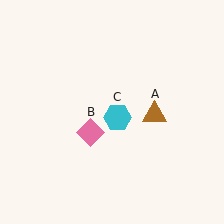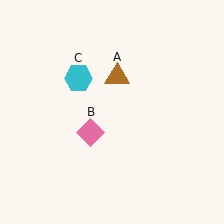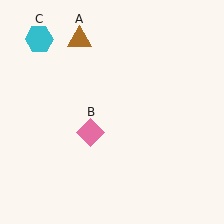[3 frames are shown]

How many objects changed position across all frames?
2 objects changed position: brown triangle (object A), cyan hexagon (object C).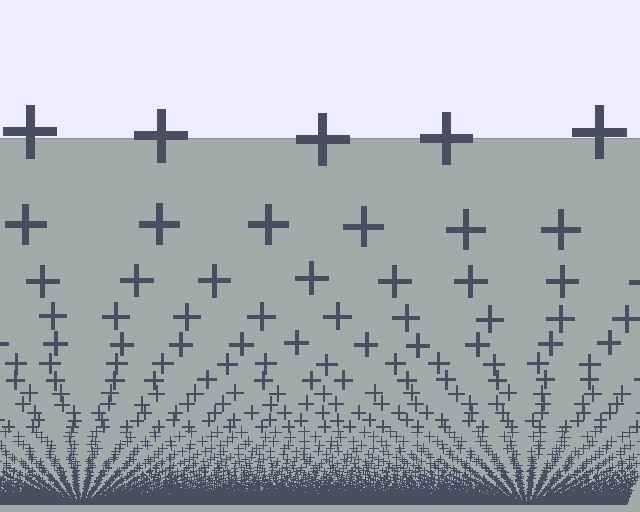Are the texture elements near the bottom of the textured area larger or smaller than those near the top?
Smaller. The gradient is inverted — elements near the bottom are smaller and denser.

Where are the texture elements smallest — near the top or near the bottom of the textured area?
Near the bottom.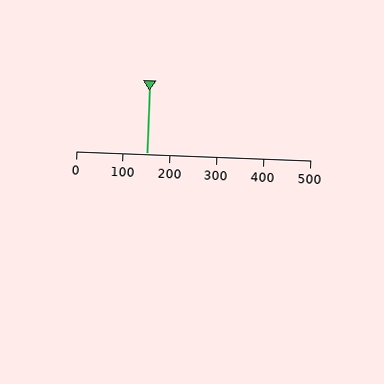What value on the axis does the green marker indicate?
The marker indicates approximately 150.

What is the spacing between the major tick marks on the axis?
The major ticks are spaced 100 apart.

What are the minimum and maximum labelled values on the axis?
The axis runs from 0 to 500.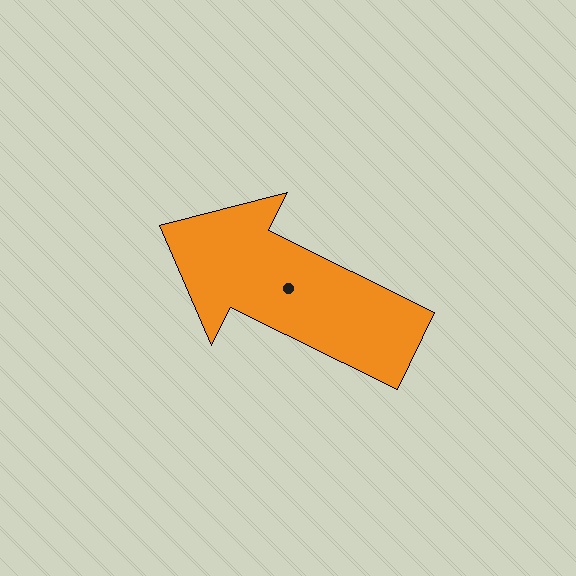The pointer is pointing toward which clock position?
Roughly 10 o'clock.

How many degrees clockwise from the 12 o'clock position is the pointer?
Approximately 296 degrees.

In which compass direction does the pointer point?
Northwest.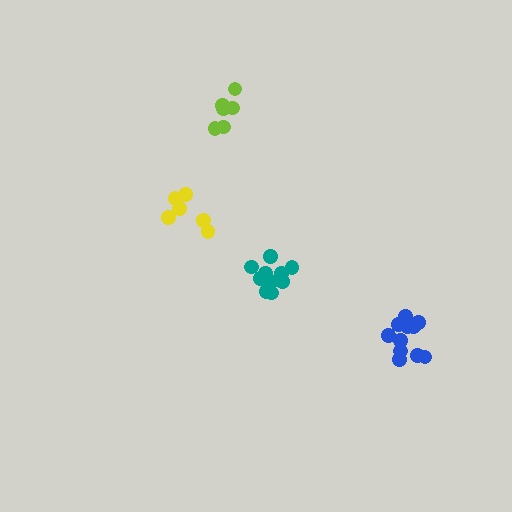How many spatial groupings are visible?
There are 4 spatial groupings.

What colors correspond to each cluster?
The clusters are colored: blue, lime, teal, yellow.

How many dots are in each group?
Group 1: 11 dots, Group 2: 6 dots, Group 3: 11 dots, Group 4: 7 dots (35 total).